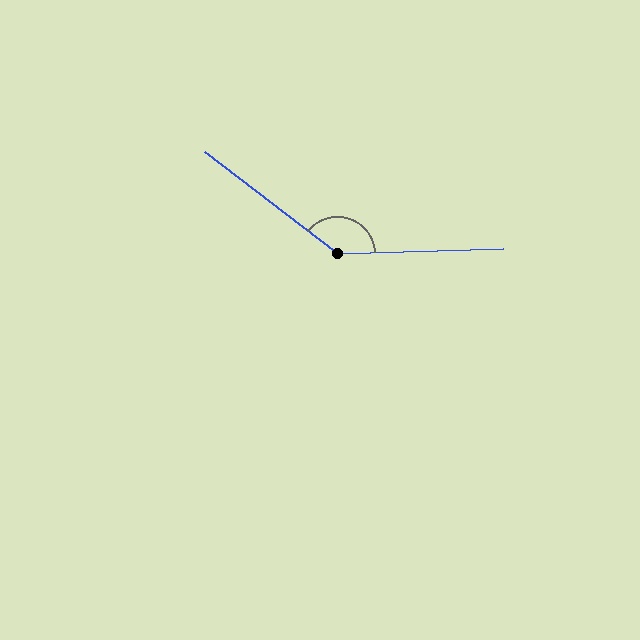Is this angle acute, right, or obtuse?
It is obtuse.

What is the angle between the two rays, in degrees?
Approximately 141 degrees.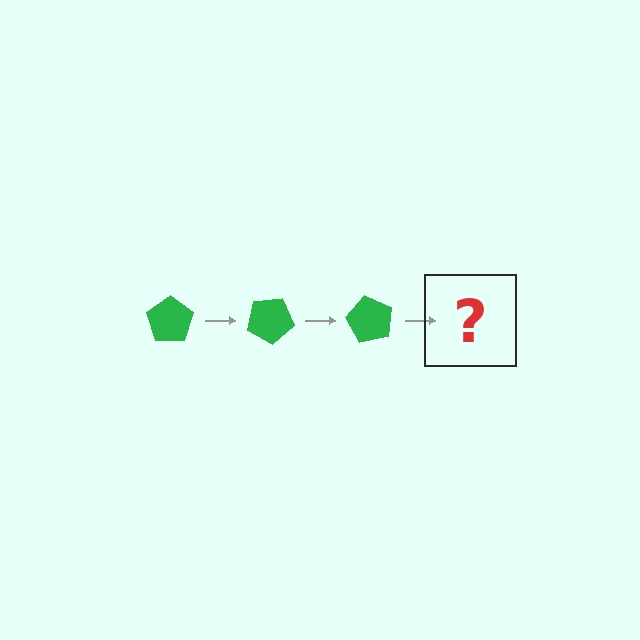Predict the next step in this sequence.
The next step is a green pentagon rotated 90 degrees.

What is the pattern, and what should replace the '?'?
The pattern is that the pentagon rotates 30 degrees each step. The '?' should be a green pentagon rotated 90 degrees.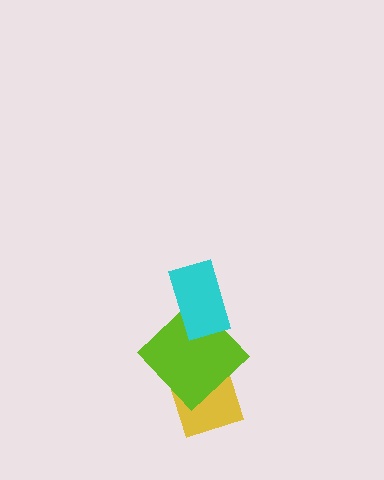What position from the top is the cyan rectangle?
The cyan rectangle is 1st from the top.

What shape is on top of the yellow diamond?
The lime diamond is on top of the yellow diamond.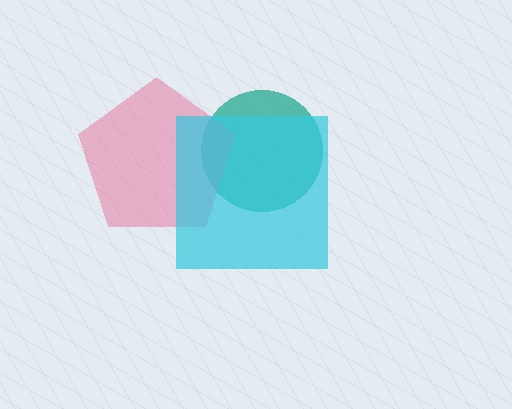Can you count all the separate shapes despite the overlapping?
Yes, there are 3 separate shapes.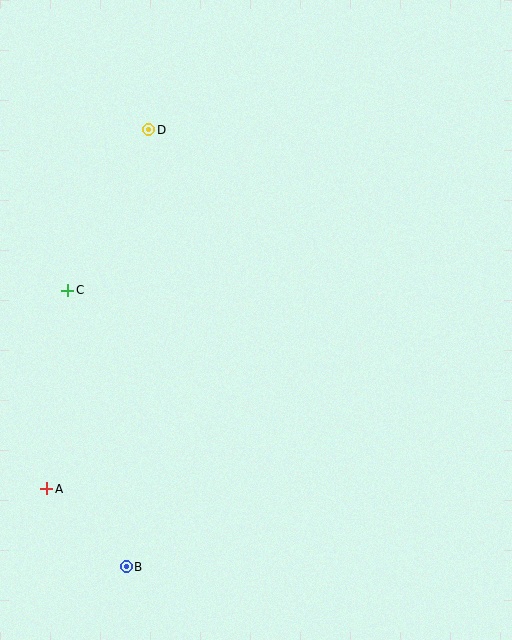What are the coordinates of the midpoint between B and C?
The midpoint between B and C is at (97, 428).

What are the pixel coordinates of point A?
Point A is at (47, 489).